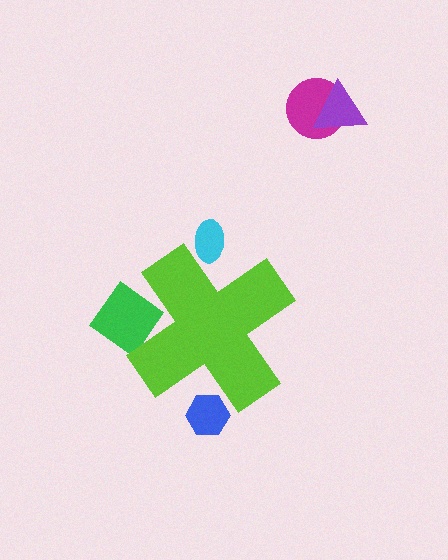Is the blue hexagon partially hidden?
Yes, the blue hexagon is partially hidden behind the lime cross.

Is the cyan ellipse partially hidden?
Yes, the cyan ellipse is partially hidden behind the lime cross.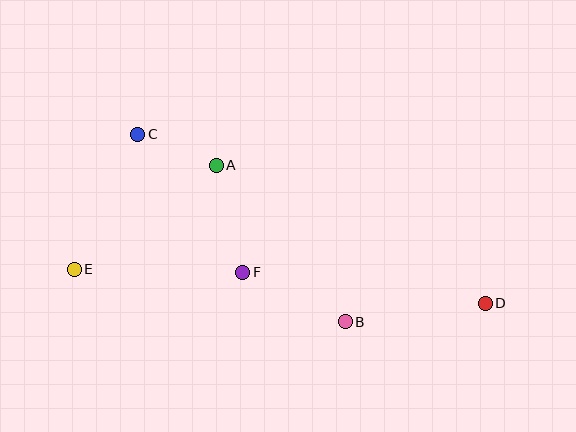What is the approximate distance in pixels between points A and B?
The distance between A and B is approximately 203 pixels.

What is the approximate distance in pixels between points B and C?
The distance between B and C is approximately 280 pixels.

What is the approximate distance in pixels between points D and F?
The distance between D and F is approximately 244 pixels.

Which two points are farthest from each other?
Points D and E are farthest from each other.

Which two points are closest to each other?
Points A and C are closest to each other.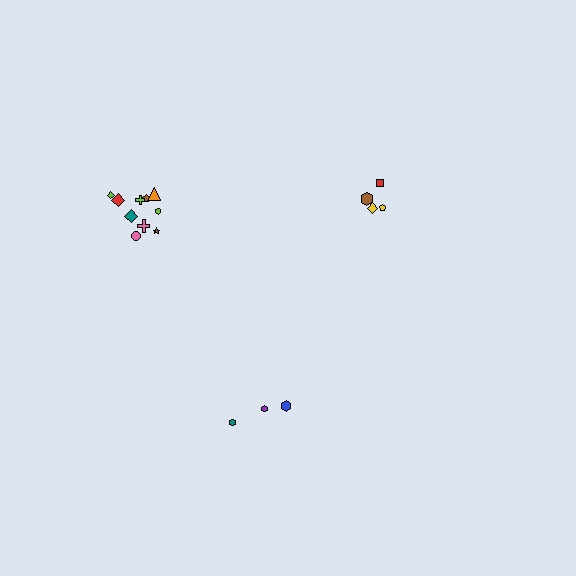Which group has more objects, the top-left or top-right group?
The top-left group.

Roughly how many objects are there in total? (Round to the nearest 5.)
Roughly 15 objects in total.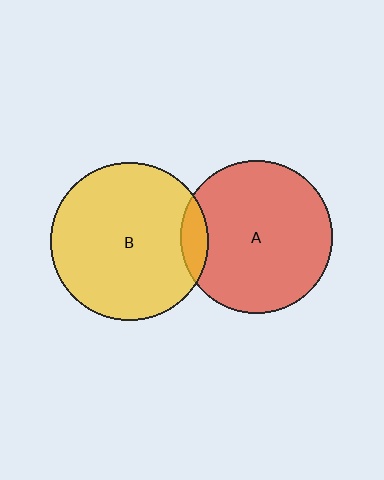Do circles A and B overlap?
Yes.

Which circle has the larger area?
Circle B (yellow).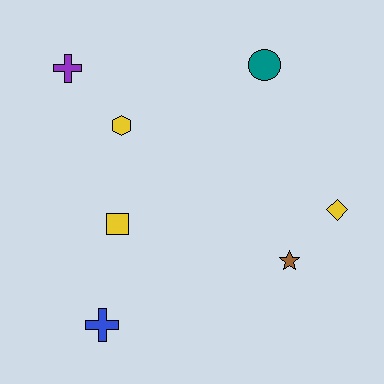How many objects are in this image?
There are 7 objects.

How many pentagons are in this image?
There are no pentagons.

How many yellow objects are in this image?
There are 3 yellow objects.